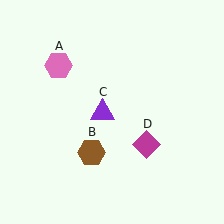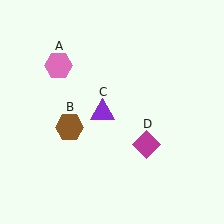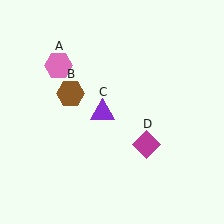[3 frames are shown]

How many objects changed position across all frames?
1 object changed position: brown hexagon (object B).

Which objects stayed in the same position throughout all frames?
Pink hexagon (object A) and purple triangle (object C) and magenta diamond (object D) remained stationary.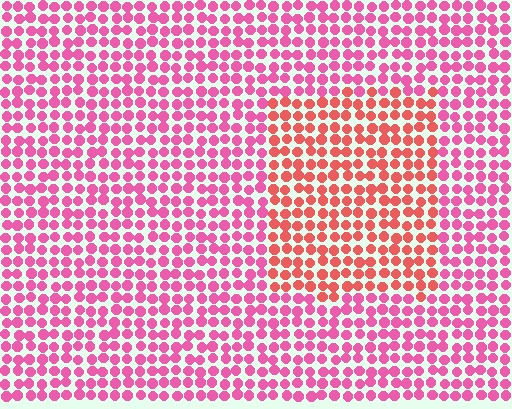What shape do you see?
I see a rectangle.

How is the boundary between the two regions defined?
The boundary is defined purely by a slight shift in hue (about 33 degrees). Spacing, size, and orientation are identical on both sides.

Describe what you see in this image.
The image is filled with small pink elements in a uniform arrangement. A rectangle-shaped region is visible where the elements are tinted to a slightly different hue, forming a subtle color boundary.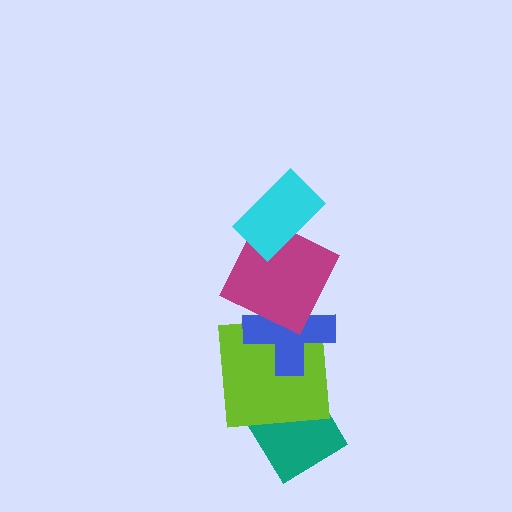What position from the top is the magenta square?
The magenta square is 2nd from the top.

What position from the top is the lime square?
The lime square is 4th from the top.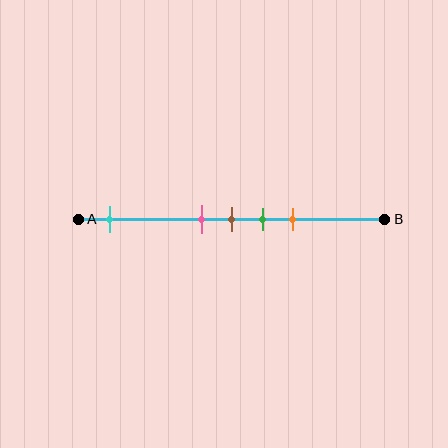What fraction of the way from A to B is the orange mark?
The orange mark is approximately 70% (0.7) of the way from A to B.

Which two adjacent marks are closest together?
The pink and brown marks are the closest adjacent pair.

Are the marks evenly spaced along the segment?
No, the marks are not evenly spaced.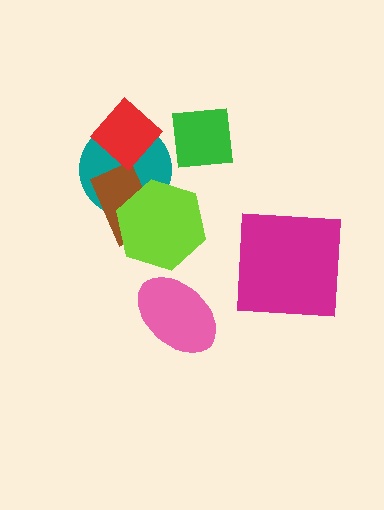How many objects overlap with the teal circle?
3 objects overlap with the teal circle.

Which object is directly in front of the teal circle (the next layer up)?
The brown rectangle is directly in front of the teal circle.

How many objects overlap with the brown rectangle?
2 objects overlap with the brown rectangle.